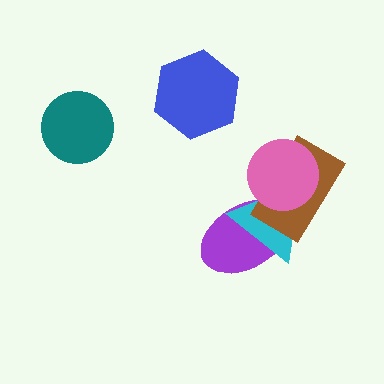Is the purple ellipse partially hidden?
Yes, it is partially covered by another shape.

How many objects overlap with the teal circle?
0 objects overlap with the teal circle.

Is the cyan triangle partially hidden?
Yes, it is partially covered by another shape.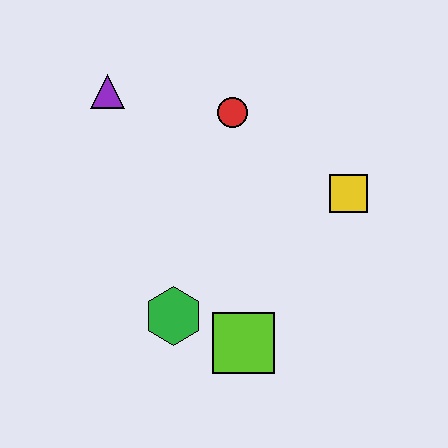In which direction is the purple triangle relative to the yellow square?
The purple triangle is to the left of the yellow square.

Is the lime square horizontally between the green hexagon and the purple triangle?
No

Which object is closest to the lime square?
The green hexagon is closest to the lime square.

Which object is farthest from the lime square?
The purple triangle is farthest from the lime square.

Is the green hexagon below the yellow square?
Yes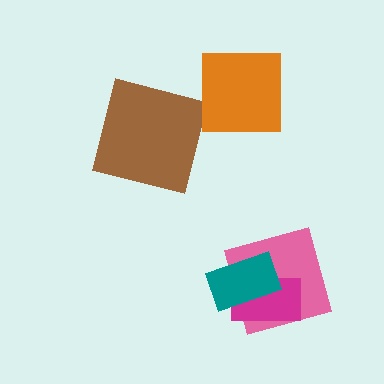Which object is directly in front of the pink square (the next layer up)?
The magenta rectangle is directly in front of the pink square.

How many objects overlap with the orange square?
0 objects overlap with the orange square.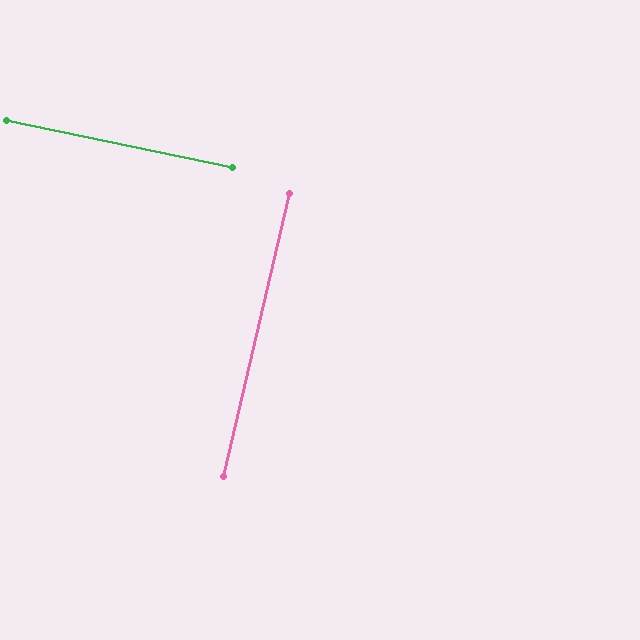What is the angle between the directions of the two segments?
Approximately 89 degrees.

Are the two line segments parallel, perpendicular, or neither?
Perpendicular — they meet at approximately 89°.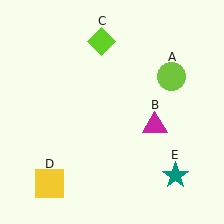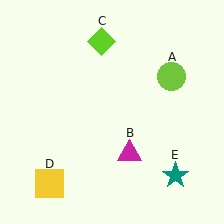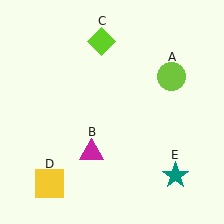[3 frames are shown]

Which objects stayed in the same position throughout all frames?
Lime circle (object A) and lime diamond (object C) and yellow square (object D) and teal star (object E) remained stationary.